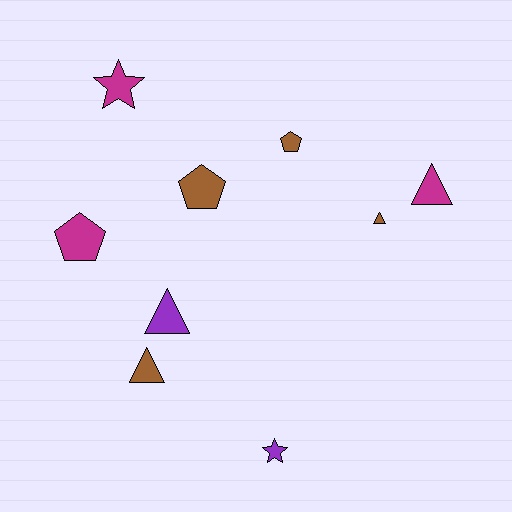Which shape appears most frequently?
Triangle, with 4 objects.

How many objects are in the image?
There are 9 objects.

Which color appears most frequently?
Brown, with 4 objects.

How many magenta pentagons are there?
There is 1 magenta pentagon.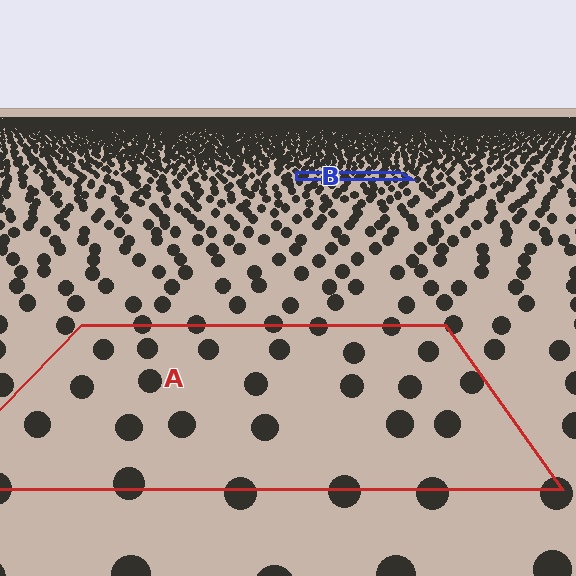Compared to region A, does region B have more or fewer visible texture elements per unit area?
Region B has more texture elements per unit area — they are packed more densely because it is farther away.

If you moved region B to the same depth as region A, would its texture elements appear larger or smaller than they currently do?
They would appear larger. At a closer depth, the same texture elements are projected at a bigger on-screen size.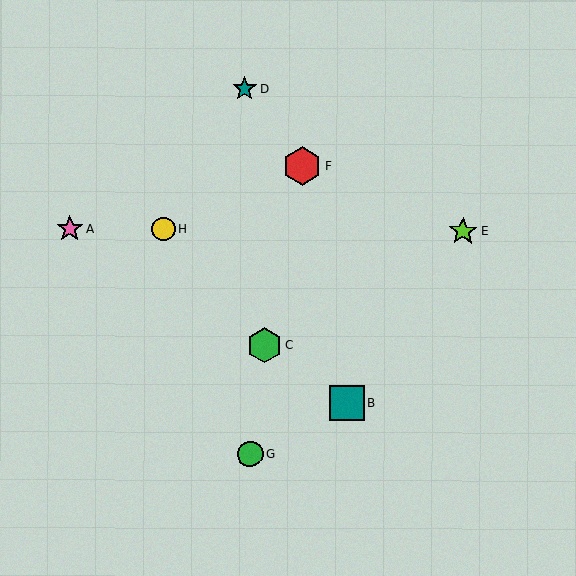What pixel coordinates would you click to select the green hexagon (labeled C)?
Click at (264, 345) to select the green hexagon C.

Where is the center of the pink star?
The center of the pink star is at (70, 229).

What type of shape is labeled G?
Shape G is a green circle.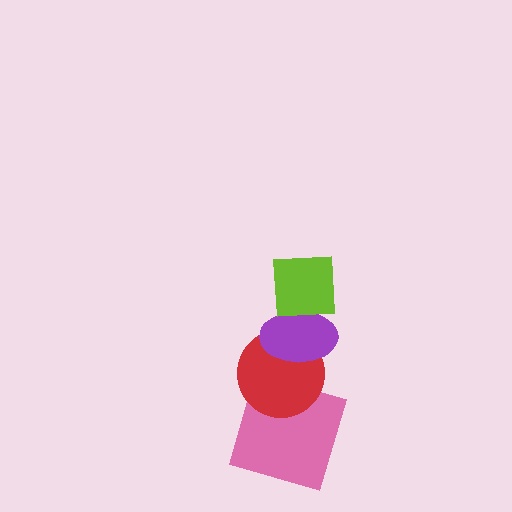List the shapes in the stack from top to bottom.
From top to bottom: the lime square, the purple ellipse, the red circle, the pink square.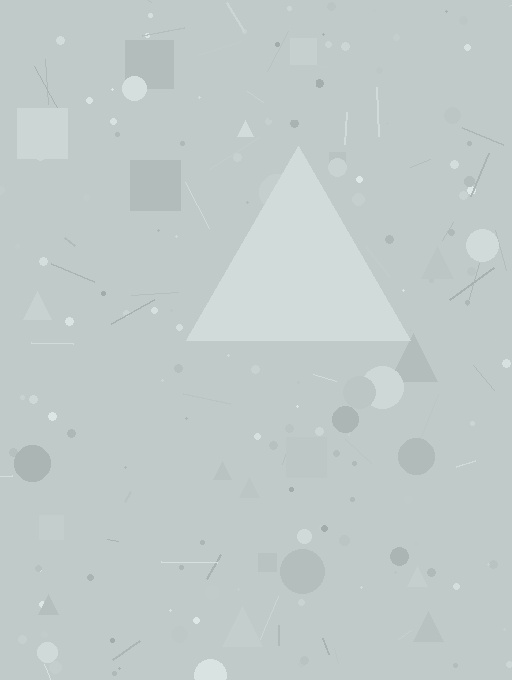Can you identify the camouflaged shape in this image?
The camouflaged shape is a triangle.